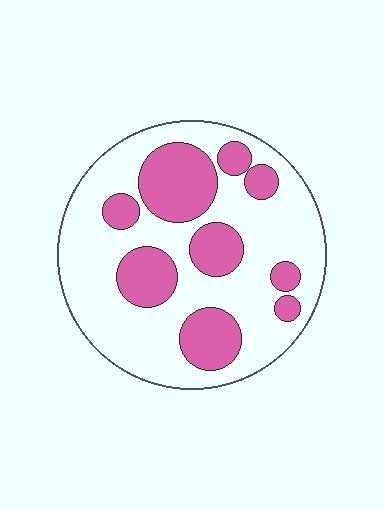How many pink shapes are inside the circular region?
9.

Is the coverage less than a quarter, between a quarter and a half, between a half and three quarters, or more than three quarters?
Between a quarter and a half.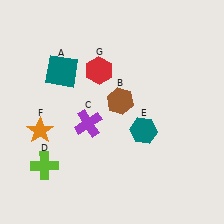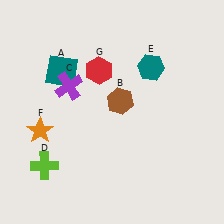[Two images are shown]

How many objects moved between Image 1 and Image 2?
2 objects moved between the two images.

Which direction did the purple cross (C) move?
The purple cross (C) moved up.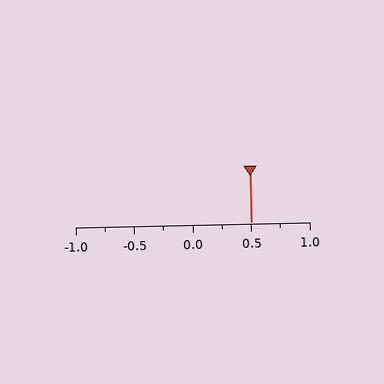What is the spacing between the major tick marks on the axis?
The major ticks are spaced 0.5 apart.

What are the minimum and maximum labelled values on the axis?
The axis runs from -1.0 to 1.0.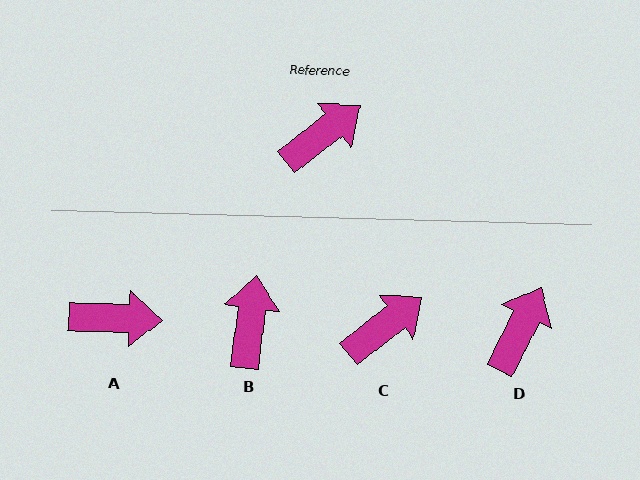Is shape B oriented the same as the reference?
No, it is off by about 45 degrees.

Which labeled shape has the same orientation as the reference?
C.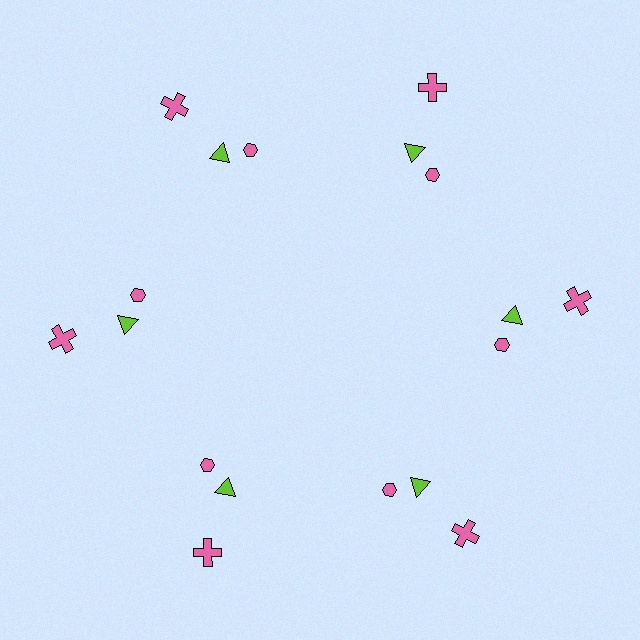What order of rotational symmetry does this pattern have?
This pattern has 6-fold rotational symmetry.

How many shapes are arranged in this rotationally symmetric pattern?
There are 18 shapes, arranged in 6 groups of 3.